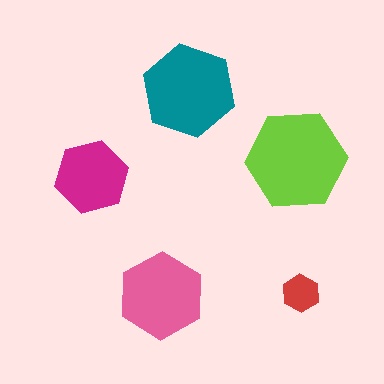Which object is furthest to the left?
The magenta hexagon is leftmost.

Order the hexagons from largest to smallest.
the lime one, the teal one, the pink one, the magenta one, the red one.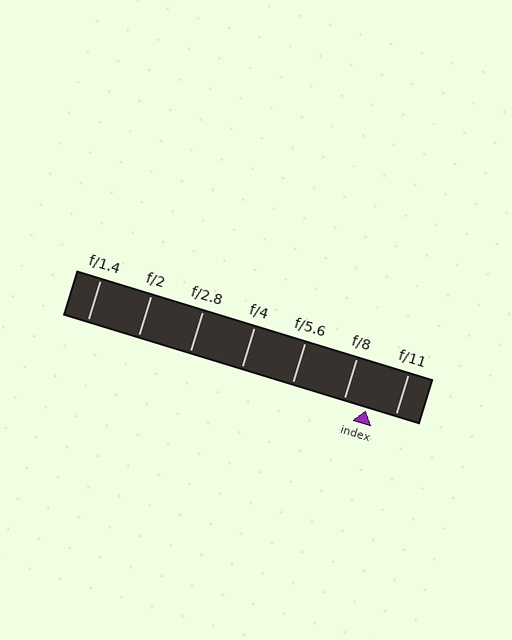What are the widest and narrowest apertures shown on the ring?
The widest aperture shown is f/1.4 and the narrowest is f/11.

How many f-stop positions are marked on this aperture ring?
There are 7 f-stop positions marked.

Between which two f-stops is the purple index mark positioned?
The index mark is between f/8 and f/11.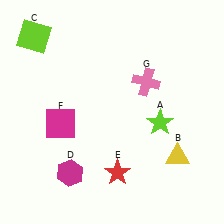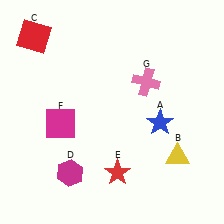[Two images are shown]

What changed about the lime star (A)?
In Image 1, A is lime. In Image 2, it changed to blue.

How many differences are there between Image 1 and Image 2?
There are 2 differences between the two images.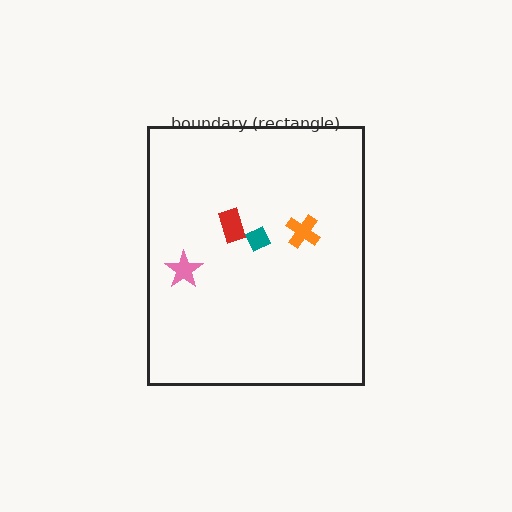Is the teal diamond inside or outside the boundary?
Inside.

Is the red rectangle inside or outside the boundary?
Inside.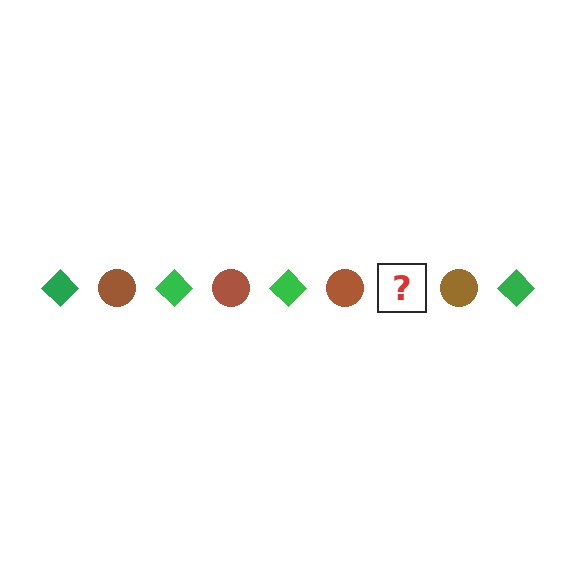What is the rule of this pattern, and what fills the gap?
The rule is that the pattern alternates between green diamond and brown circle. The gap should be filled with a green diamond.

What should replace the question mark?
The question mark should be replaced with a green diamond.